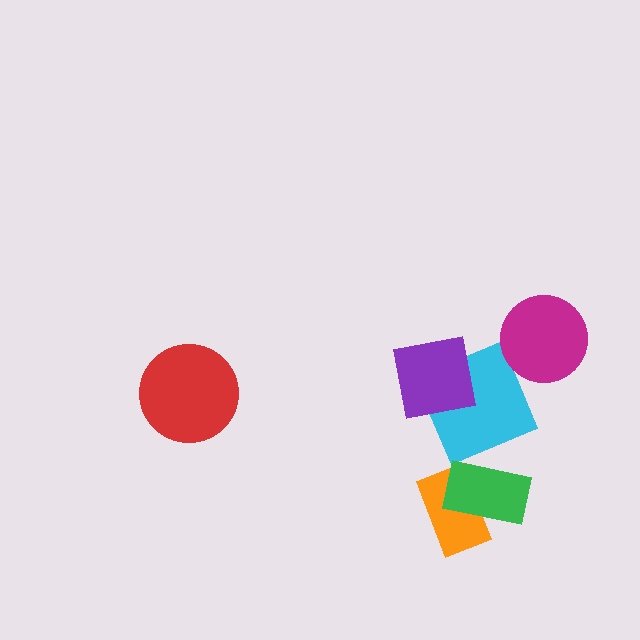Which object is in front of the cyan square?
The purple square is in front of the cyan square.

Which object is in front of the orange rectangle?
The green rectangle is in front of the orange rectangle.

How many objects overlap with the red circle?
0 objects overlap with the red circle.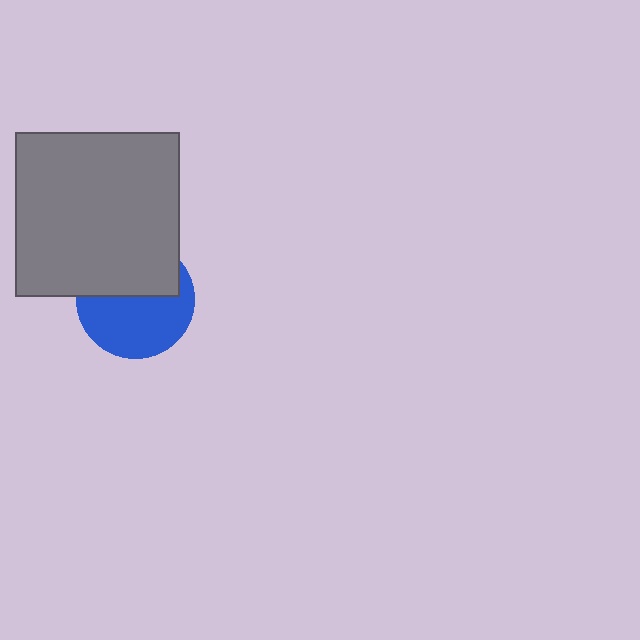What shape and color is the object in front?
The object in front is a gray square.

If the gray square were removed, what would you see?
You would see the complete blue circle.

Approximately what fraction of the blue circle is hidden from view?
Roughly 44% of the blue circle is hidden behind the gray square.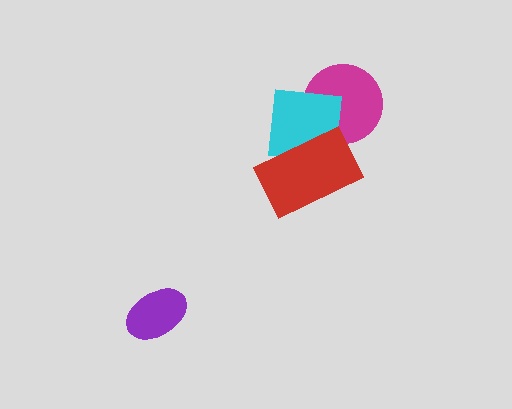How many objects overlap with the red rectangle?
2 objects overlap with the red rectangle.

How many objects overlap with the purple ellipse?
0 objects overlap with the purple ellipse.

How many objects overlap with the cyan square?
2 objects overlap with the cyan square.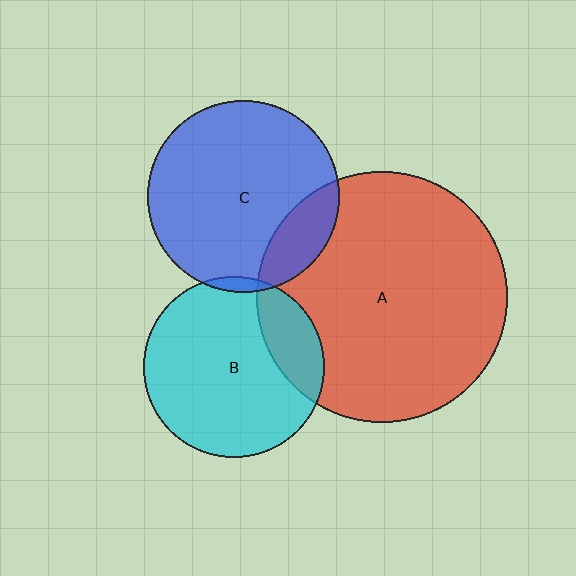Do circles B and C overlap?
Yes.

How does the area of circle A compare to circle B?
Approximately 1.9 times.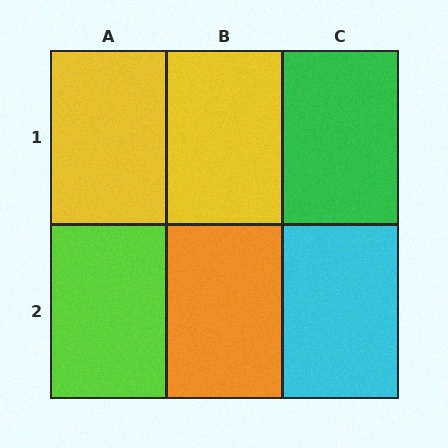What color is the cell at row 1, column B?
Yellow.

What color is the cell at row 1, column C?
Green.